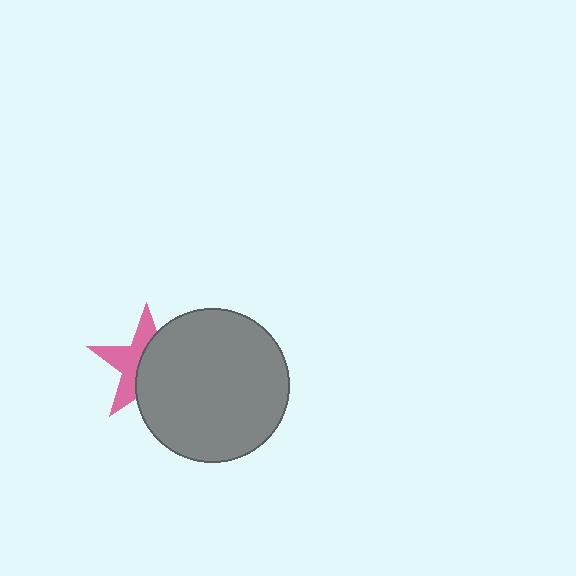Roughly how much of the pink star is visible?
About half of it is visible (roughly 46%).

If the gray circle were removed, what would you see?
You would see the complete pink star.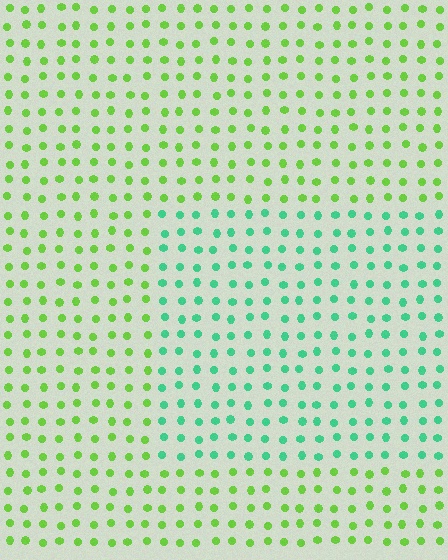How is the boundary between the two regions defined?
The boundary is defined purely by a slight shift in hue (about 50 degrees). Spacing, size, and orientation are identical on both sides.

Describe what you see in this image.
The image is filled with small lime elements in a uniform arrangement. A rectangle-shaped region is visible where the elements are tinted to a slightly different hue, forming a subtle color boundary.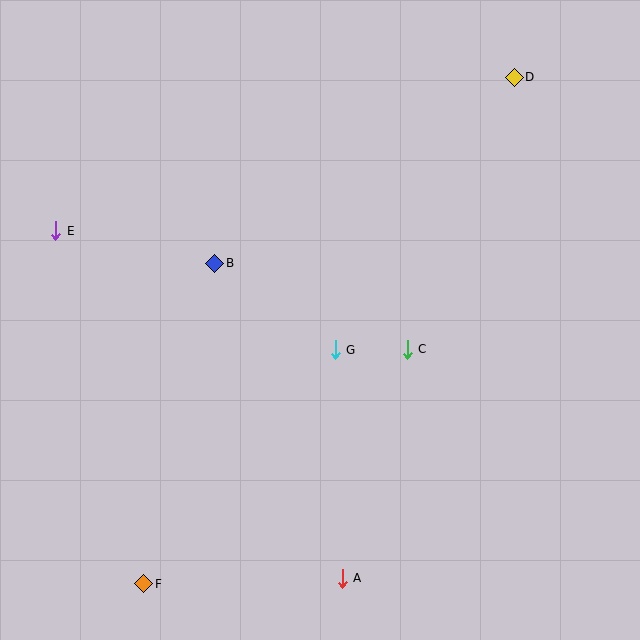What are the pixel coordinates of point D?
Point D is at (514, 77).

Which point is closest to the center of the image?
Point G at (335, 350) is closest to the center.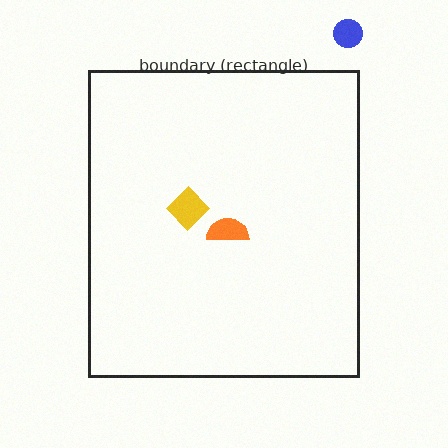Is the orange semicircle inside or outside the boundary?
Inside.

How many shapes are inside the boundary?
2 inside, 1 outside.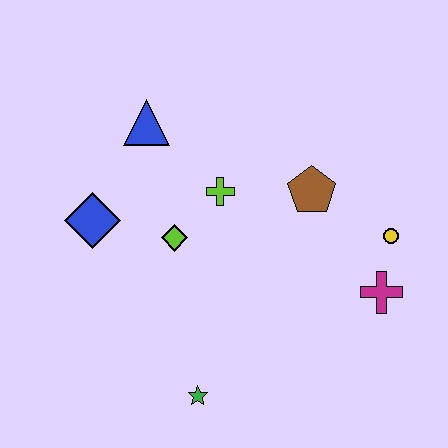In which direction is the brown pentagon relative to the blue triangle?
The brown pentagon is to the right of the blue triangle.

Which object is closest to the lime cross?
The lime diamond is closest to the lime cross.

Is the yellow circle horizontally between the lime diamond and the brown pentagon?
No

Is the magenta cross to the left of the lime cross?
No